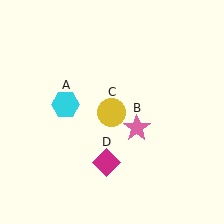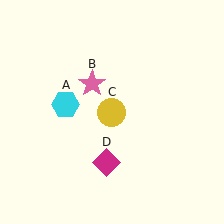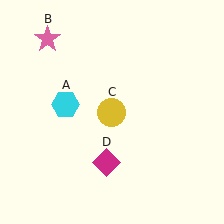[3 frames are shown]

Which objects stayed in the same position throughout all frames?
Cyan hexagon (object A) and yellow circle (object C) and magenta diamond (object D) remained stationary.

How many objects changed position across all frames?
1 object changed position: pink star (object B).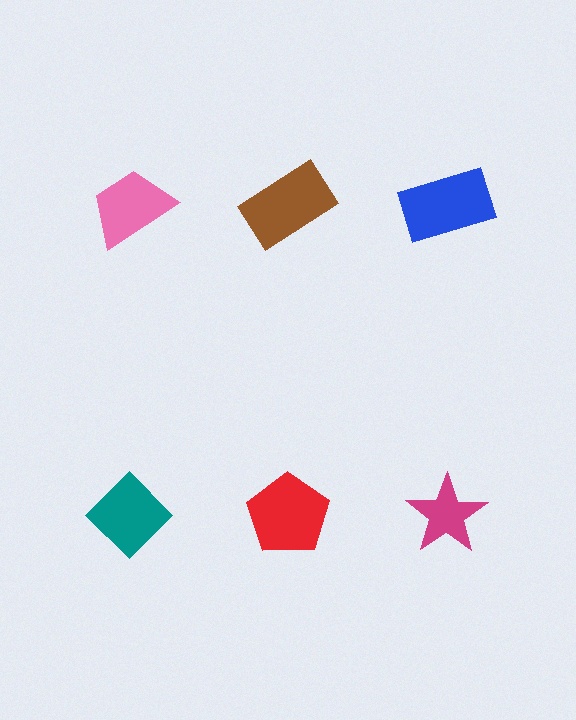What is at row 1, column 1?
A pink trapezoid.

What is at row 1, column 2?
A brown rectangle.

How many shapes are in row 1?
3 shapes.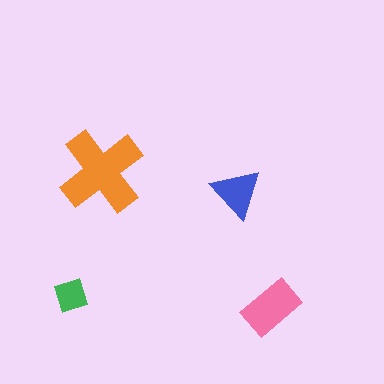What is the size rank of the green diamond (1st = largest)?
4th.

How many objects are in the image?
There are 4 objects in the image.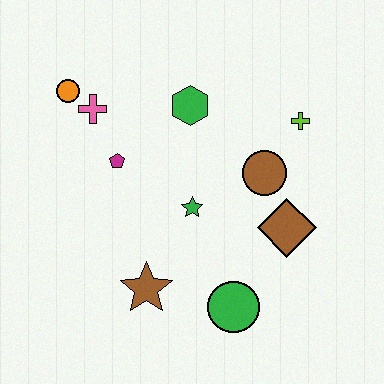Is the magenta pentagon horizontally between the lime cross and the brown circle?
No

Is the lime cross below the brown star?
No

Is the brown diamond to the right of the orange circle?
Yes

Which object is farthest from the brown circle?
The orange circle is farthest from the brown circle.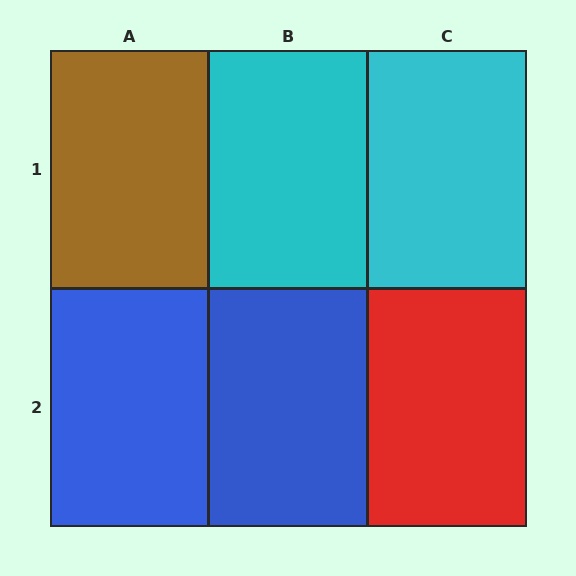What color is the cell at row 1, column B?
Cyan.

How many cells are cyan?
2 cells are cyan.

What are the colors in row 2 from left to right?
Blue, blue, red.